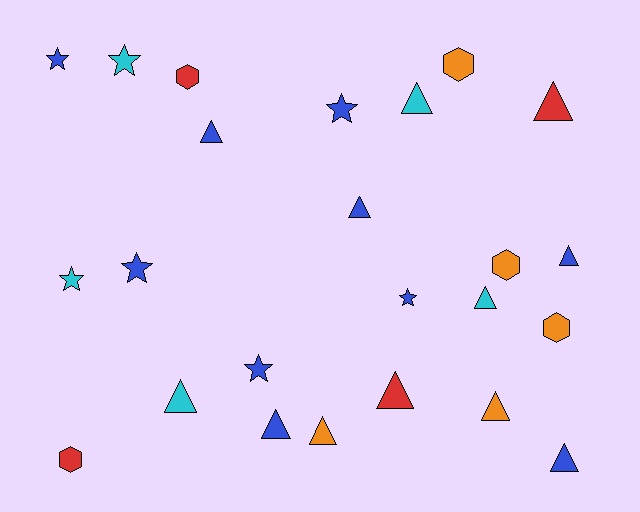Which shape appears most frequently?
Triangle, with 12 objects.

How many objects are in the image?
There are 24 objects.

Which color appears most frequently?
Blue, with 10 objects.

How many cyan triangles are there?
There are 3 cyan triangles.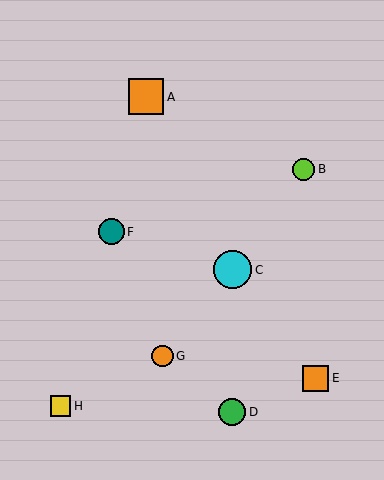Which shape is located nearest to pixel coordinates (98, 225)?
The teal circle (labeled F) at (111, 232) is nearest to that location.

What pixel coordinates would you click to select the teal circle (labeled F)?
Click at (111, 232) to select the teal circle F.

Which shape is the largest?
The cyan circle (labeled C) is the largest.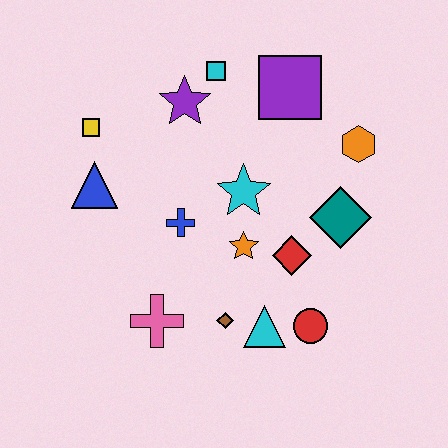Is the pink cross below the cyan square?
Yes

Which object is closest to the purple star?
The cyan square is closest to the purple star.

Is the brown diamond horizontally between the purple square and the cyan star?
No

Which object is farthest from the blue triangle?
The orange hexagon is farthest from the blue triangle.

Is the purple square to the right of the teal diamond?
No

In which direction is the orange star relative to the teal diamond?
The orange star is to the left of the teal diamond.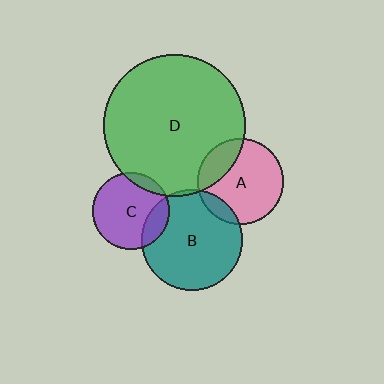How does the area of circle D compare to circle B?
Approximately 2.0 times.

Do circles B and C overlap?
Yes.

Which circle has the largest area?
Circle D (green).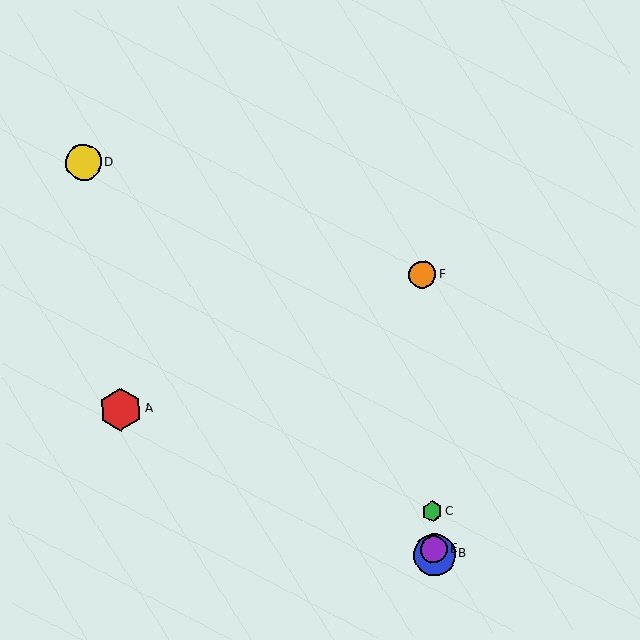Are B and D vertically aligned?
No, B is at x≈434 and D is at x≈83.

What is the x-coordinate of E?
Object E is at x≈434.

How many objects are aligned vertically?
4 objects (B, C, E, F) are aligned vertically.